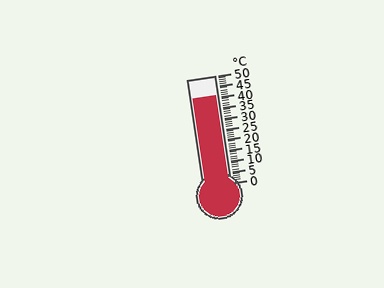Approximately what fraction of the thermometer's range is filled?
The thermometer is filled to approximately 80% of its range.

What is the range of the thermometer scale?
The thermometer scale ranges from 0°C to 50°C.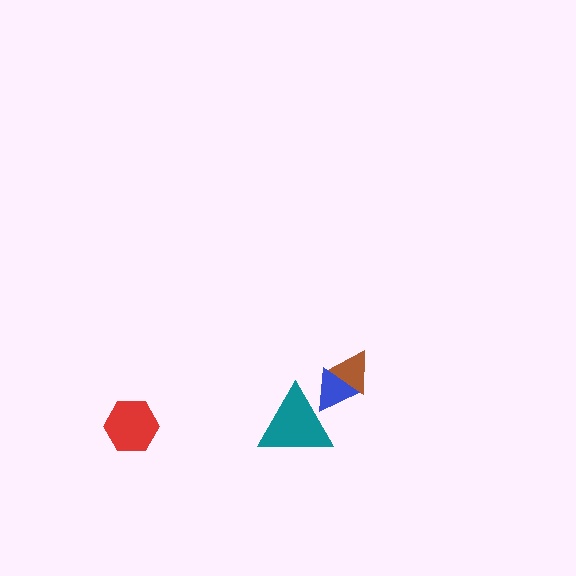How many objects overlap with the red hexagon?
0 objects overlap with the red hexagon.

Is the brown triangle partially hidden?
Yes, it is partially covered by another shape.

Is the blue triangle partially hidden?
Yes, it is partially covered by another shape.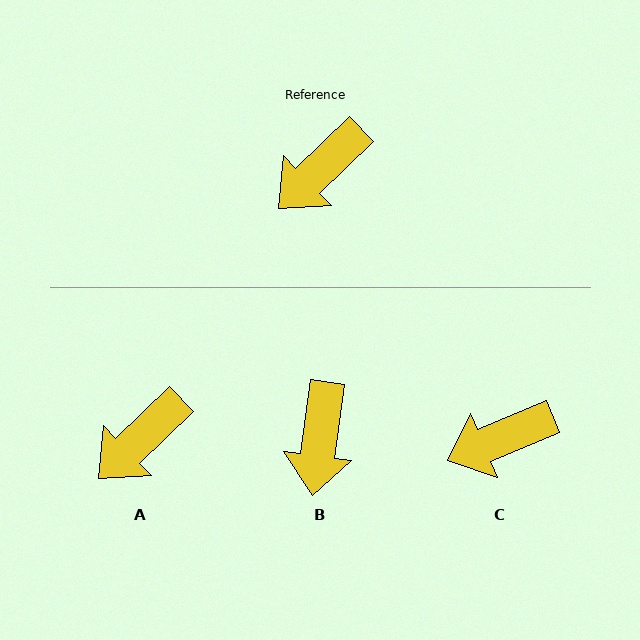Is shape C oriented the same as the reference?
No, it is off by about 21 degrees.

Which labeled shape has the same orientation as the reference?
A.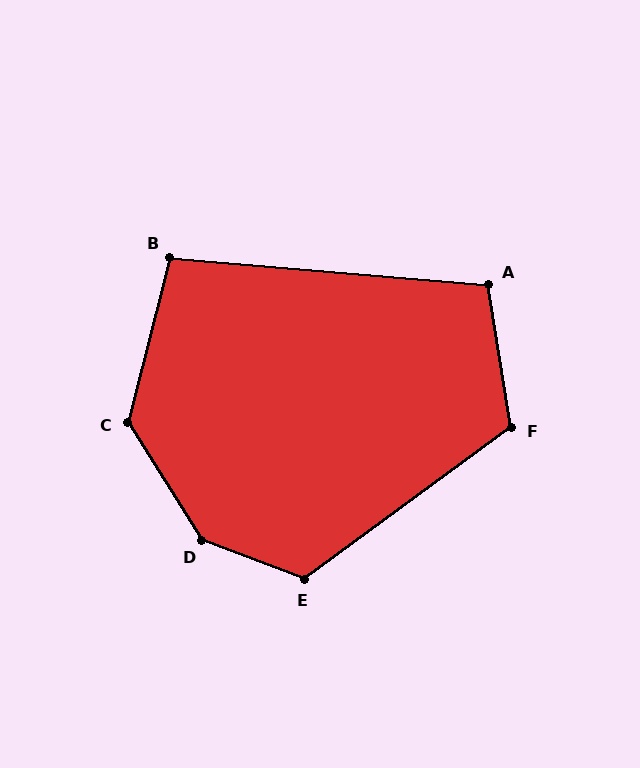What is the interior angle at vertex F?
Approximately 117 degrees (obtuse).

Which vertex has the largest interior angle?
D, at approximately 143 degrees.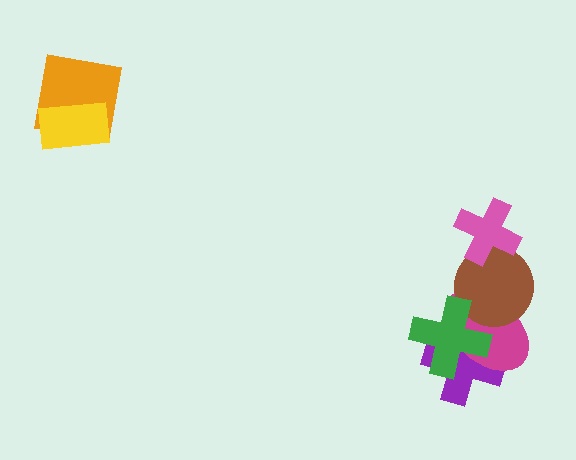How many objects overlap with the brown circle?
3 objects overlap with the brown circle.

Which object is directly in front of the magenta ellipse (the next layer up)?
The brown circle is directly in front of the magenta ellipse.